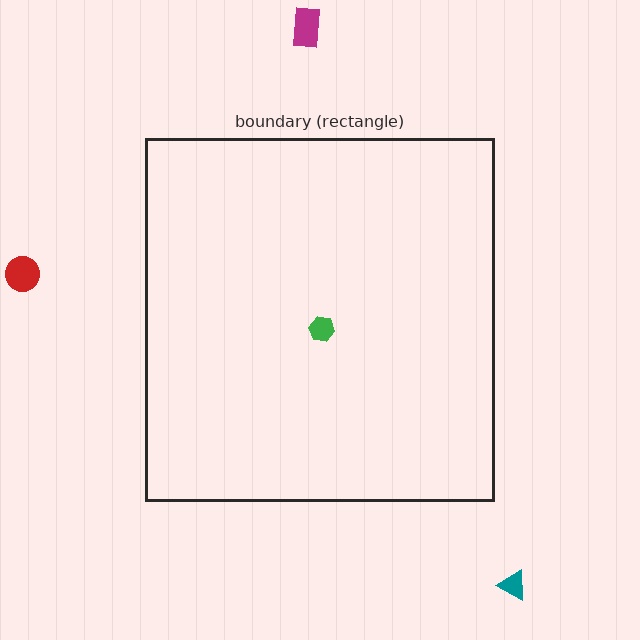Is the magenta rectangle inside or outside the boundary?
Outside.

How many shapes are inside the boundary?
1 inside, 3 outside.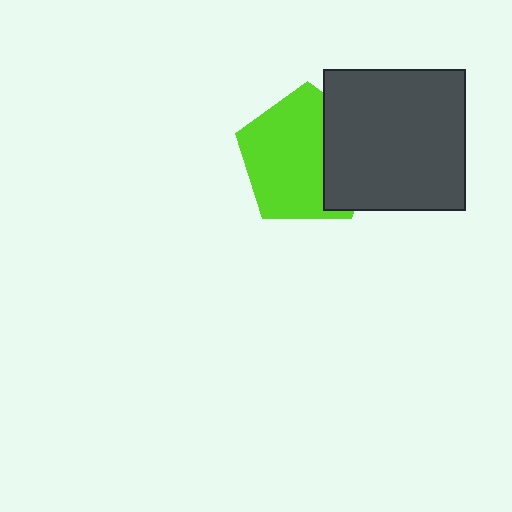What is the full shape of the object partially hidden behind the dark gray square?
The partially hidden object is a lime pentagon.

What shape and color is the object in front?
The object in front is a dark gray square.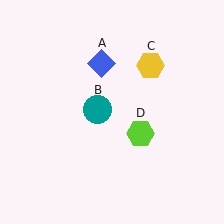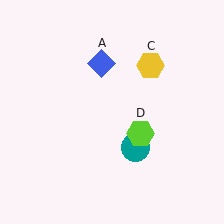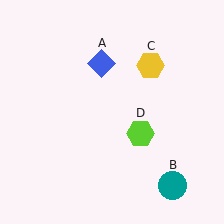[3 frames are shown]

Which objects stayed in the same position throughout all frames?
Blue diamond (object A) and yellow hexagon (object C) and lime hexagon (object D) remained stationary.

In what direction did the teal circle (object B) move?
The teal circle (object B) moved down and to the right.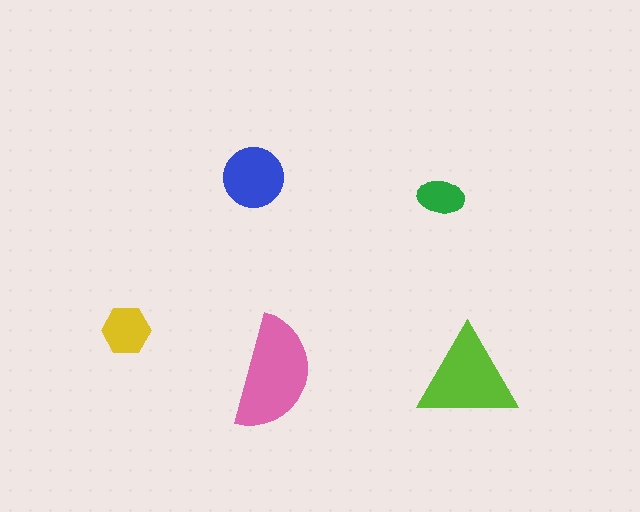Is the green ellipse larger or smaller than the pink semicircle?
Smaller.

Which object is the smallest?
The green ellipse.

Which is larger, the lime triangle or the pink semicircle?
The pink semicircle.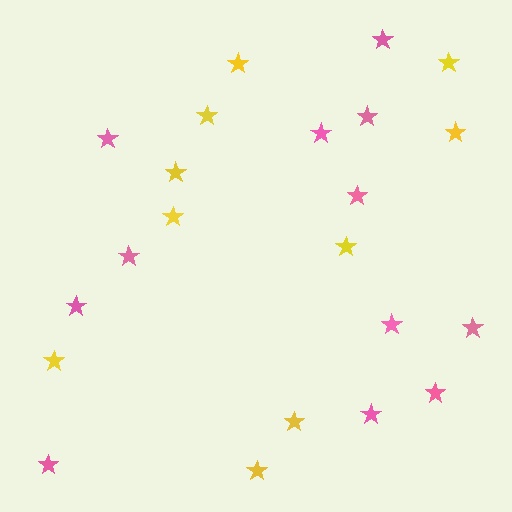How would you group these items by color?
There are 2 groups: one group of yellow stars (10) and one group of pink stars (12).